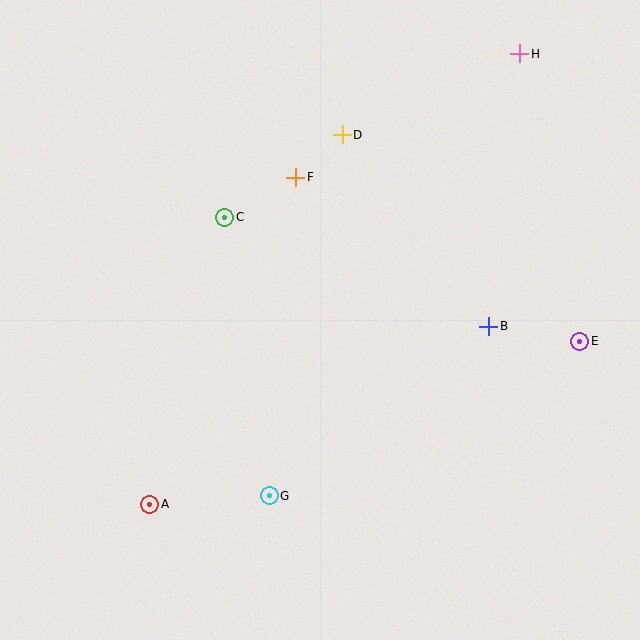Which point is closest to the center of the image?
Point C at (225, 217) is closest to the center.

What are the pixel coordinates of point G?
Point G is at (269, 496).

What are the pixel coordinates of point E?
Point E is at (580, 341).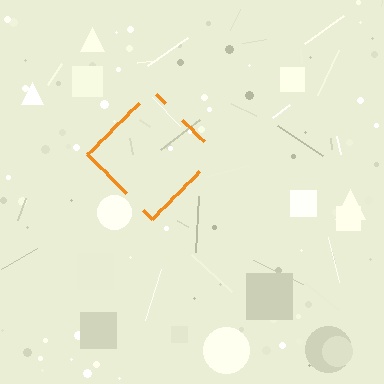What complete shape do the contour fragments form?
The contour fragments form a diamond.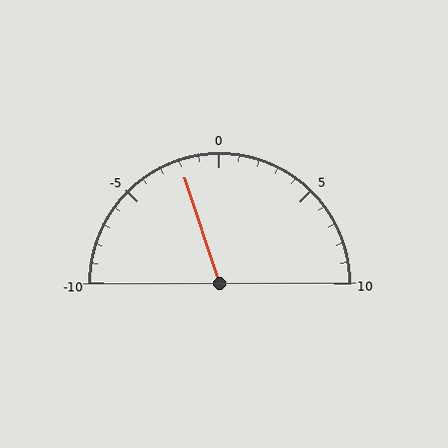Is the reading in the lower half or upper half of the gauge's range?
The reading is in the lower half of the range (-10 to 10).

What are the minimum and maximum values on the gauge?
The gauge ranges from -10 to 10.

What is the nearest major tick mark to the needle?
The nearest major tick mark is 0.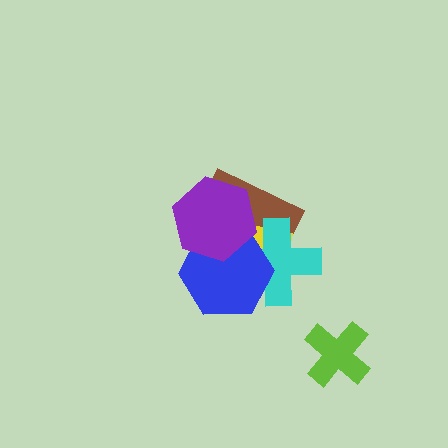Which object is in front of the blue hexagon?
The purple hexagon is in front of the blue hexagon.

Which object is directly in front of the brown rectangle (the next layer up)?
The yellow rectangle is directly in front of the brown rectangle.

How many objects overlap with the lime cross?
0 objects overlap with the lime cross.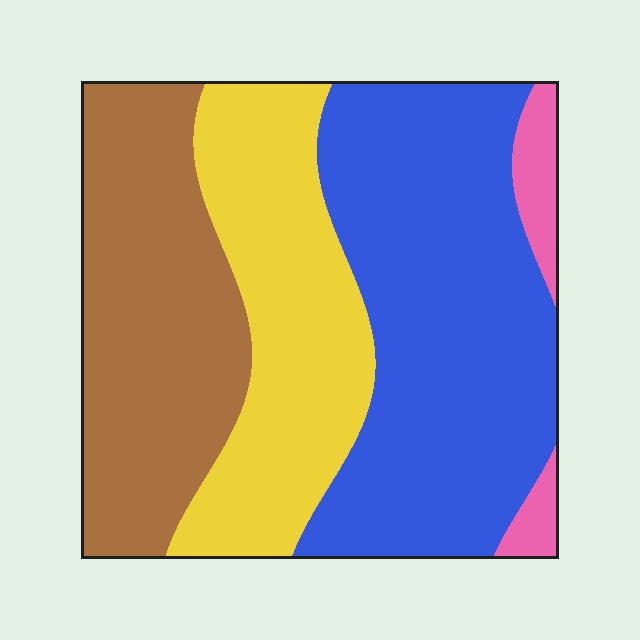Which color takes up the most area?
Blue, at roughly 40%.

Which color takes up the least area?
Pink, at roughly 5%.